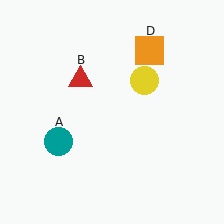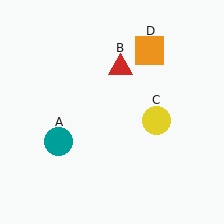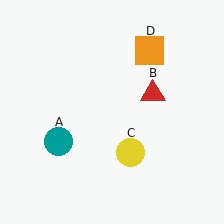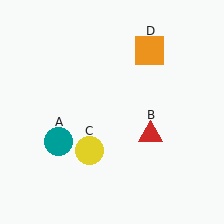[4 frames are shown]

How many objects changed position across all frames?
2 objects changed position: red triangle (object B), yellow circle (object C).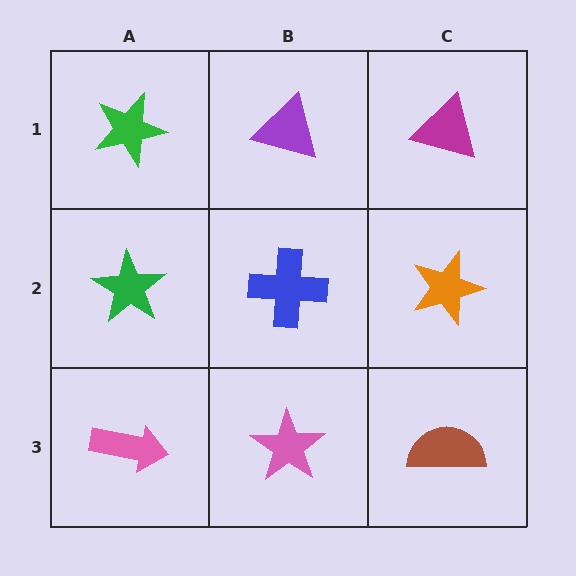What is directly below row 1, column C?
An orange star.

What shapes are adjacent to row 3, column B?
A blue cross (row 2, column B), a pink arrow (row 3, column A), a brown semicircle (row 3, column C).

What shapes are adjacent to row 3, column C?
An orange star (row 2, column C), a pink star (row 3, column B).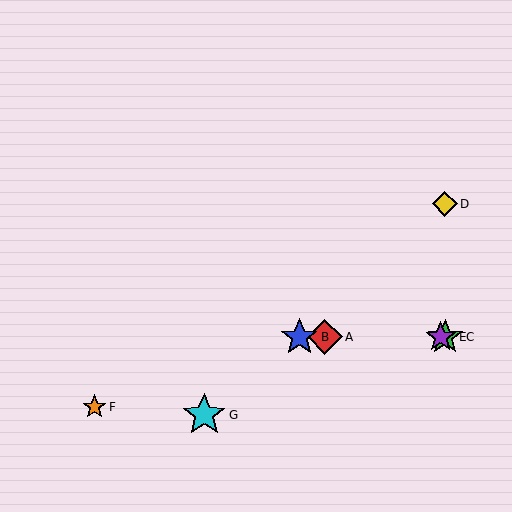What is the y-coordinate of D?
Object D is at y≈204.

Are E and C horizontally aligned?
Yes, both are at y≈337.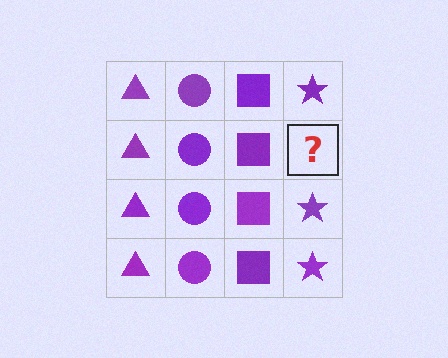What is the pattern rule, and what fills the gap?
The rule is that each column has a consistent shape. The gap should be filled with a purple star.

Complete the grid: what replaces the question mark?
The question mark should be replaced with a purple star.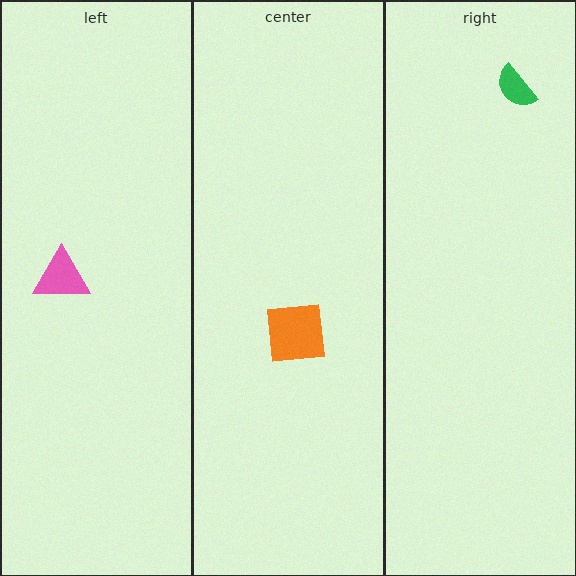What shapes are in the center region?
The orange square.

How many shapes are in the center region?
1.